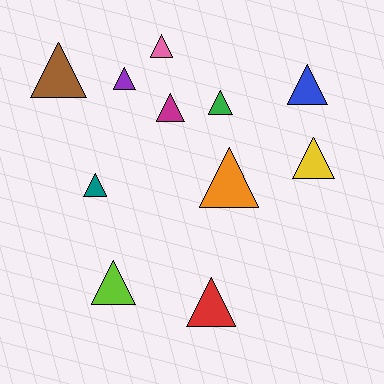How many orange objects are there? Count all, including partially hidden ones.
There is 1 orange object.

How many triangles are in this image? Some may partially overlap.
There are 11 triangles.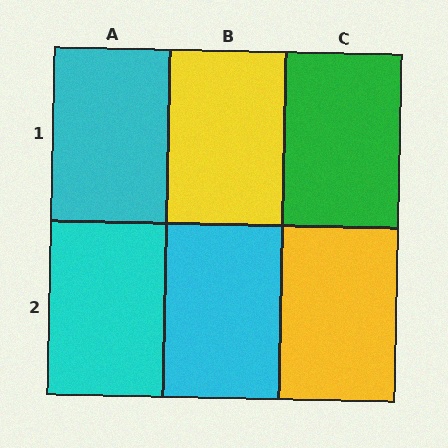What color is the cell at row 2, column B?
Cyan.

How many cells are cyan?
3 cells are cyan.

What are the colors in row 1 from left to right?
Cyan, yellow, green.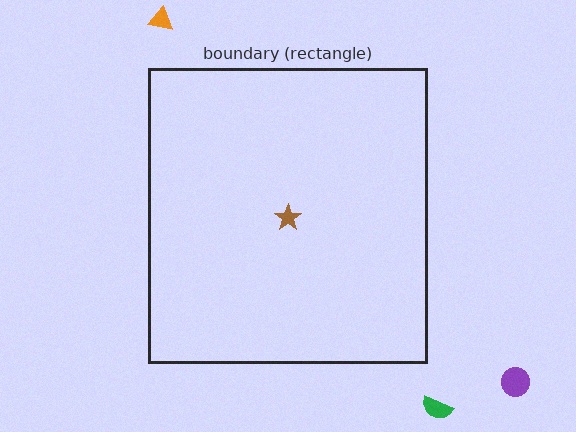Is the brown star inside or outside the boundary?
Inside.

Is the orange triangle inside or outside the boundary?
Outside.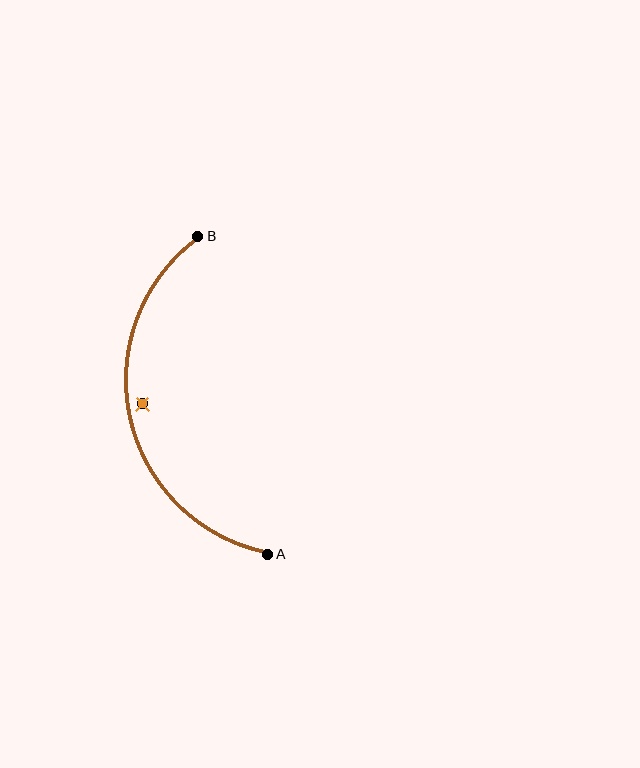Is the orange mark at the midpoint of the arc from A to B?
No — the orange mark does not lie on the arc at all. It sits slightly inside the curve.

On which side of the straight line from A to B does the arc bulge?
The arc bulges to the left of the straight line connecting A and B.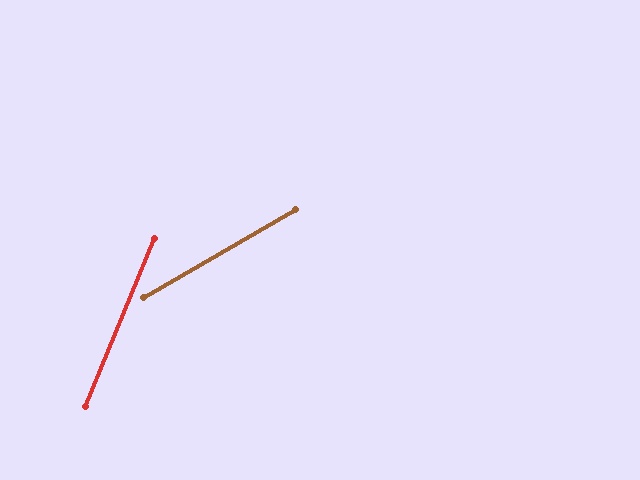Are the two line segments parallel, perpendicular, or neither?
Neither parallel nor perpendicular — they differ by about 37°.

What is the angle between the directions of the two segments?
Approximately 37 degrees.